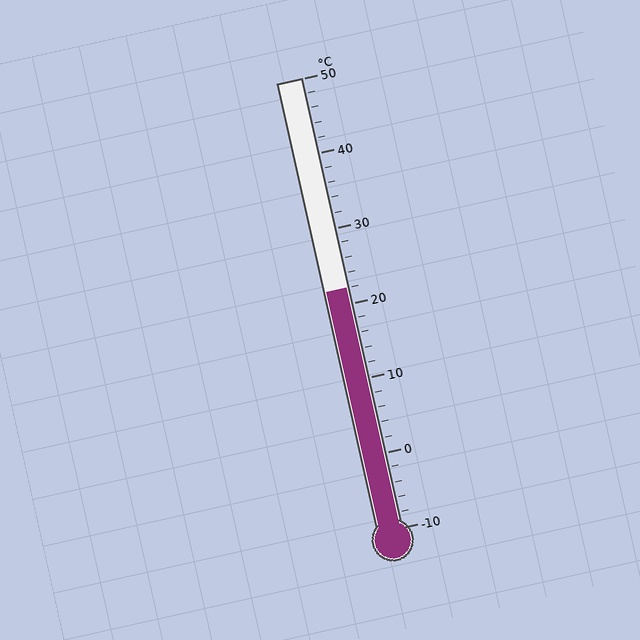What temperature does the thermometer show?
The thermometer shows approximately 22°C.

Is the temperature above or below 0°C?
The temperature is above 0°C.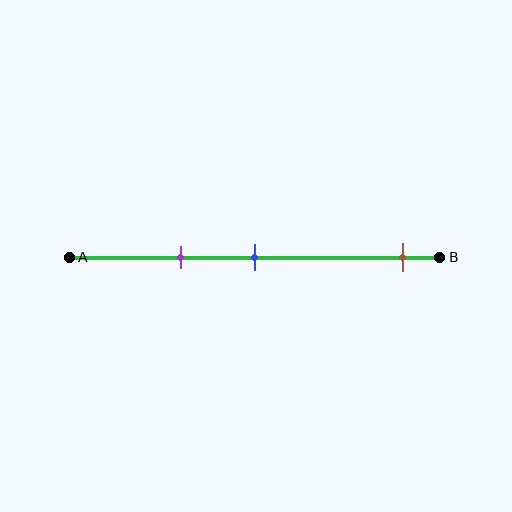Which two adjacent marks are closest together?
The purple and blue marks are the closest adjacent pair.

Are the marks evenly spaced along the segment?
No, the marks are not evenly spaced.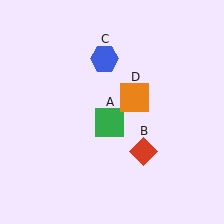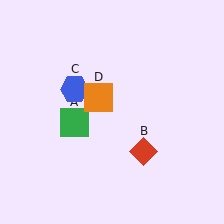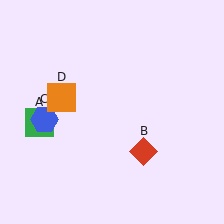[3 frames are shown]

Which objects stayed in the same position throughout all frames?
Red diamond (object B) remained stationary.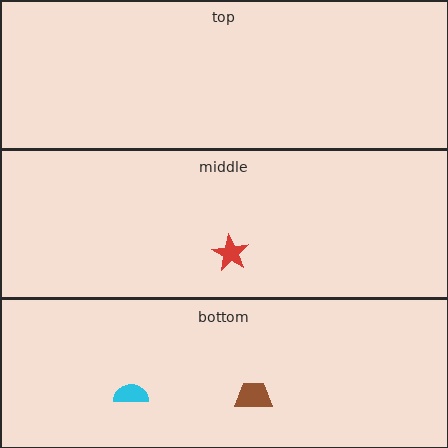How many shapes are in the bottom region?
2.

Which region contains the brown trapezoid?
The bottom region.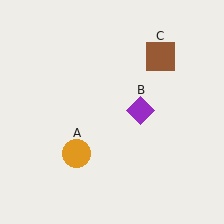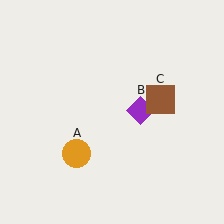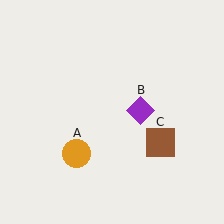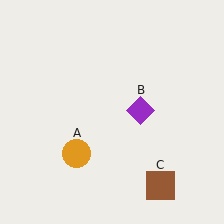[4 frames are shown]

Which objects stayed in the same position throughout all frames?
Orange circle (object A) and purple diamond (object B) remained stationary.